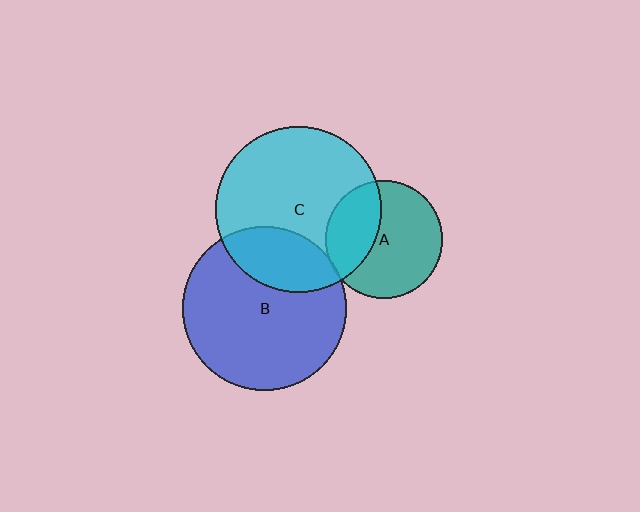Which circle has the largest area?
Circle C (cyan).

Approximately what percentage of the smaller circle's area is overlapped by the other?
Approximately 25%.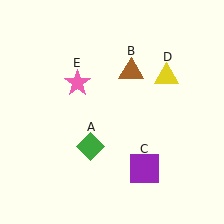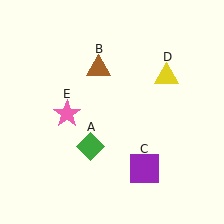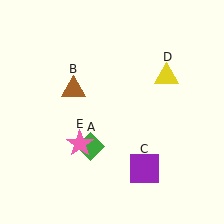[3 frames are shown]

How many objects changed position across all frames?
2 objects changed position: brown triangle (object B), pink star (object E).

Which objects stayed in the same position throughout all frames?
Green diamond (object A) and purple square (object C) and yellow triangle (object D) remained stationary.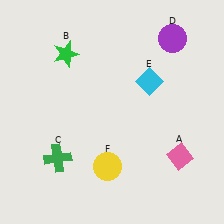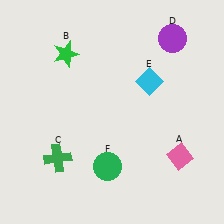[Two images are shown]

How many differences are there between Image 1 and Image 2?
There is 1 difference between the two images.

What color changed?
The circle (F) changed from yellow in Image 1 to green in Image 2.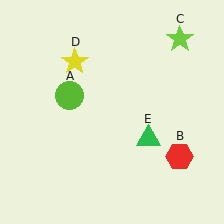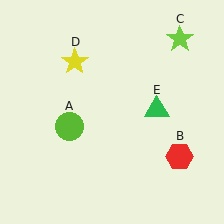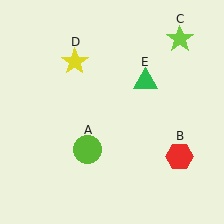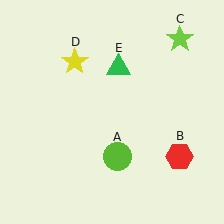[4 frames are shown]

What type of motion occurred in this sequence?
The lime circle (object A), green triangle (object E) rotated counterclockwise around the center of the scene.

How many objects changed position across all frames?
2 objects changed position: lime circle (object A), green triangle (object E).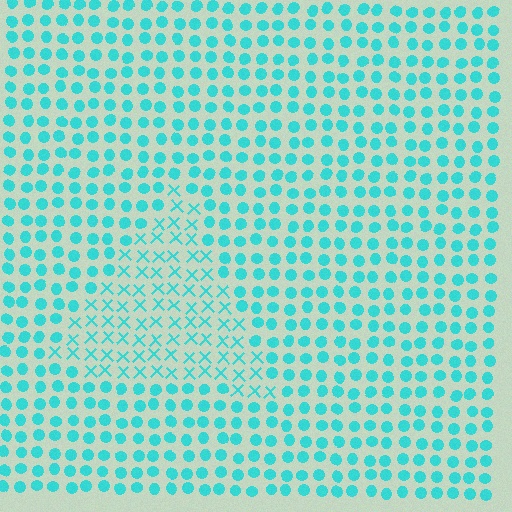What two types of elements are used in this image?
The image uses X marks inside the triangle region and circles outside it.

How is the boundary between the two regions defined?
The boundary is defined by a change in element shape: X marks inside vs. circles outside. All elements share the same color and spacing.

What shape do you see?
I see a triangle.